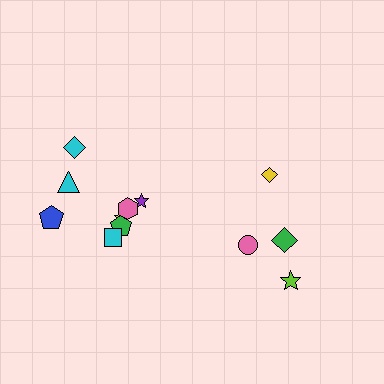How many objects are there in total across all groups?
There are 12 objects.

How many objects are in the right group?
There are 4 objects.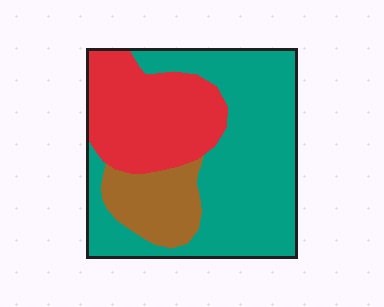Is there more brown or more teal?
Teal.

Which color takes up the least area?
Brown, at roughly 15%.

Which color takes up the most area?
Teal, at roughly 55%.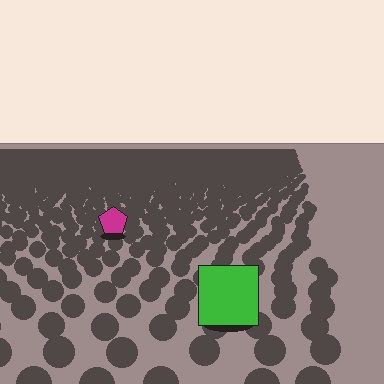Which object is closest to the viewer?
The green square is closest. The texture marks near it are larger and more spread out.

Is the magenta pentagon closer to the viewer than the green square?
No. The green square is closer — you can tell from the texture gradient: the ground texture is coarser near it.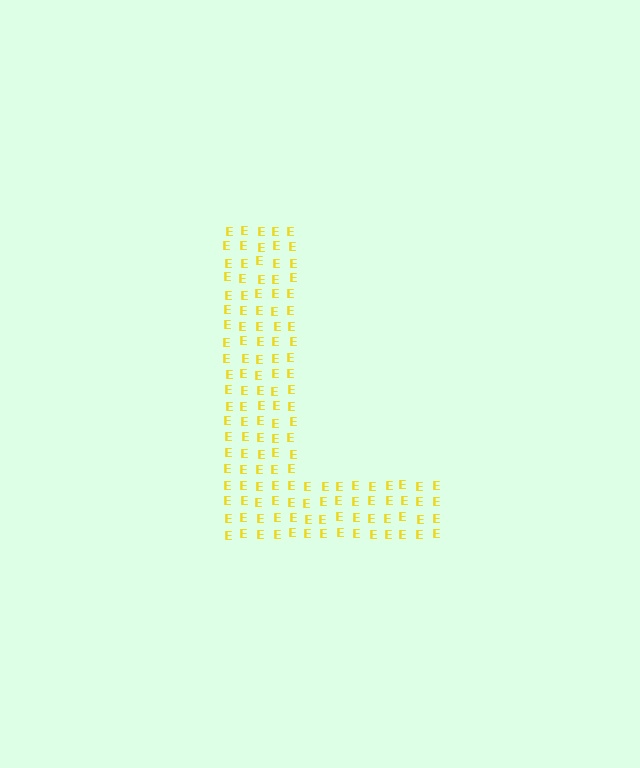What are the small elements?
The small elements are letter E's.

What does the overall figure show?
The overall figure shows the letter L.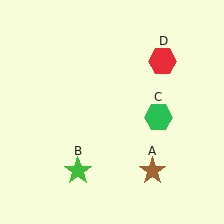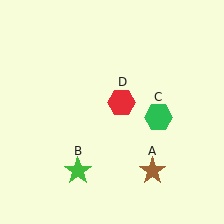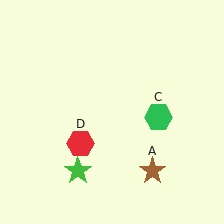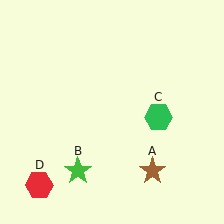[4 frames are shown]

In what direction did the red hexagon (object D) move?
The red hexagon (object D) moved down and to the left.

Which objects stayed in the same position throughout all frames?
Brown star (object A) and green star (object B) and green hexagon (object C) remained stationary.